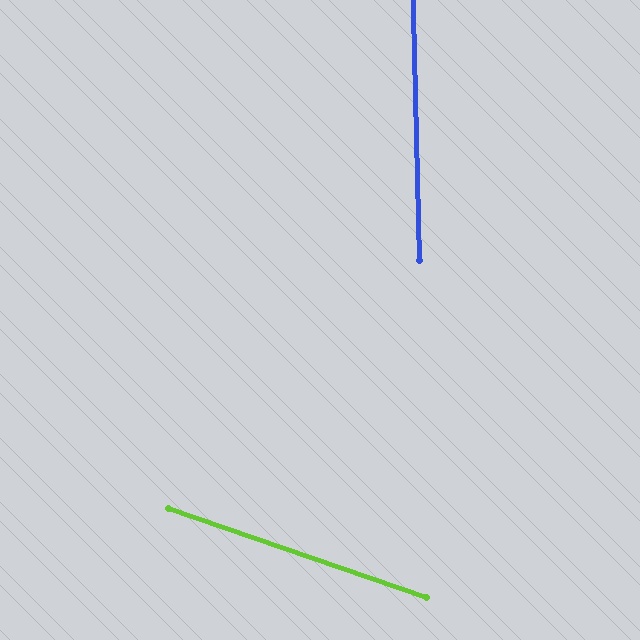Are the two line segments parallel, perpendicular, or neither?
Neither parallel nor perpendicular — they differ by about 70°.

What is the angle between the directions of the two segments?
Approximately 70 degrees.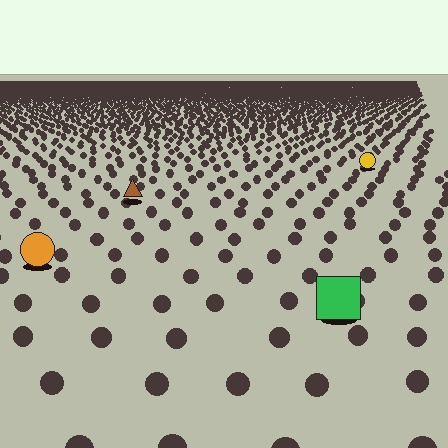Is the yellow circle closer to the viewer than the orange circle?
No. The orange circle is closer — you can tell from the texture gradient: the ground texture is coarser near it.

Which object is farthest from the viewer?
The yellow circle is farthest from the viewer. It appears smaller and the ground texture around it is denser.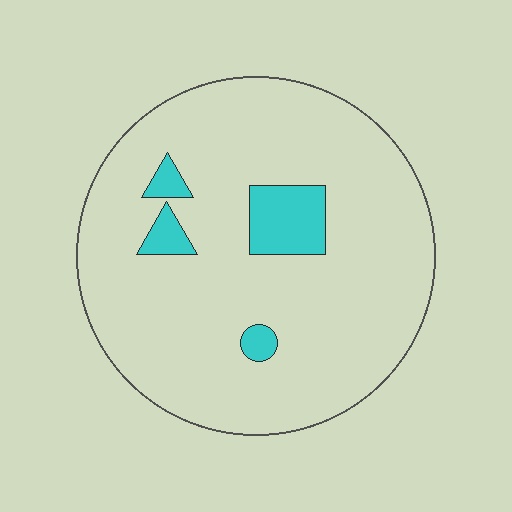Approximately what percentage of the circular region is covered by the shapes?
Approximately 10%.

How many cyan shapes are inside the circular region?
4.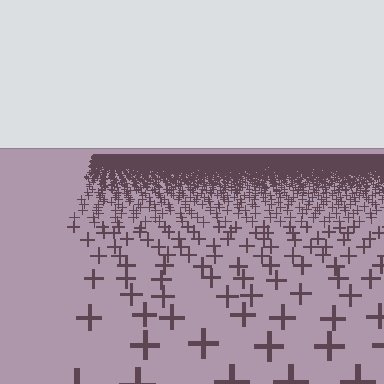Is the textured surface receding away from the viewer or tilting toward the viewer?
The surface is receding away from the viewer. Texture elements get smaller and denser toward the top.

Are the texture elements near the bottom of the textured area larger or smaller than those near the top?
Larger. Near the bottom, elements are closer to the viewer and appear at a bigger on-screen size.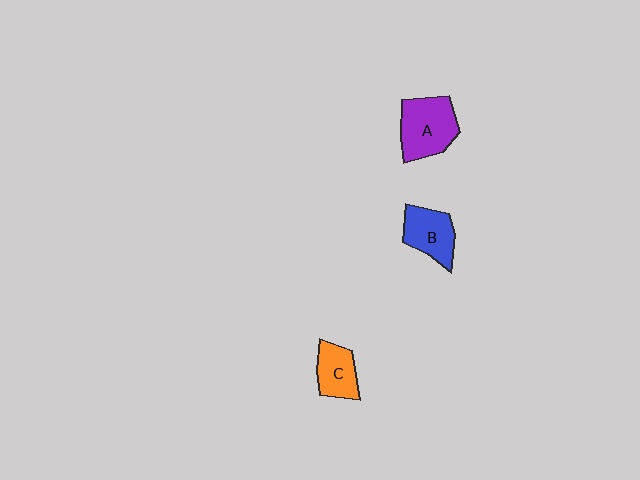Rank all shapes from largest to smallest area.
From largest to smallest: A (purple), B (blue), C (orange).